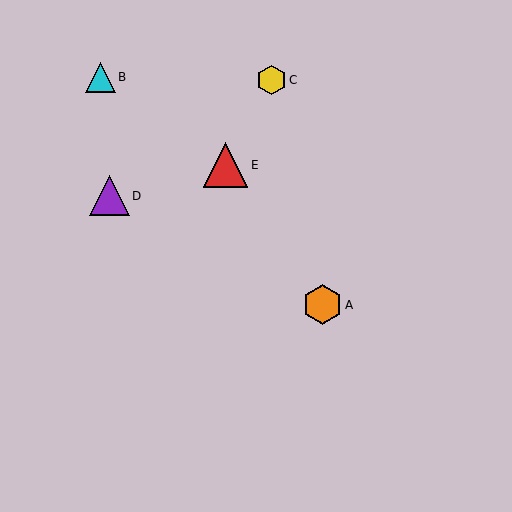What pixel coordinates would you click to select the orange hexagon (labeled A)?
Click at (322, 305) to select the orange hexagon A.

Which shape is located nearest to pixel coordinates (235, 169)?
The red triangle (labeled E) at (226, 165) is nearest to that location.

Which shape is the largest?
The red triangle (labeled E) is the largest.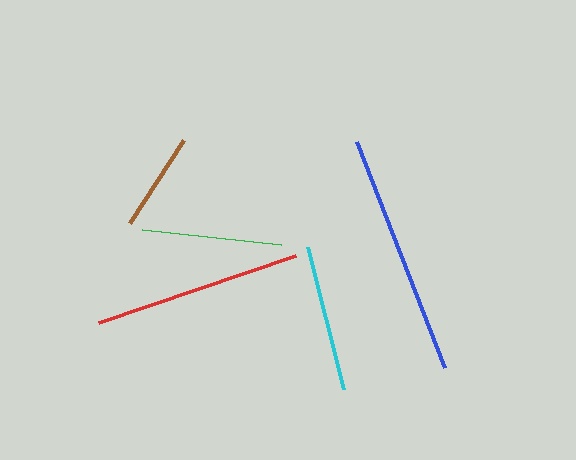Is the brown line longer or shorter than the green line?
The green line is longer than the brown line.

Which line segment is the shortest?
The brown line is the shortest at approximately 100 pixels.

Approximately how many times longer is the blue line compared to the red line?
The blue line is approximately 1.2 times the length of the red line.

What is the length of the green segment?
The green segment is approximately 139 pixels long.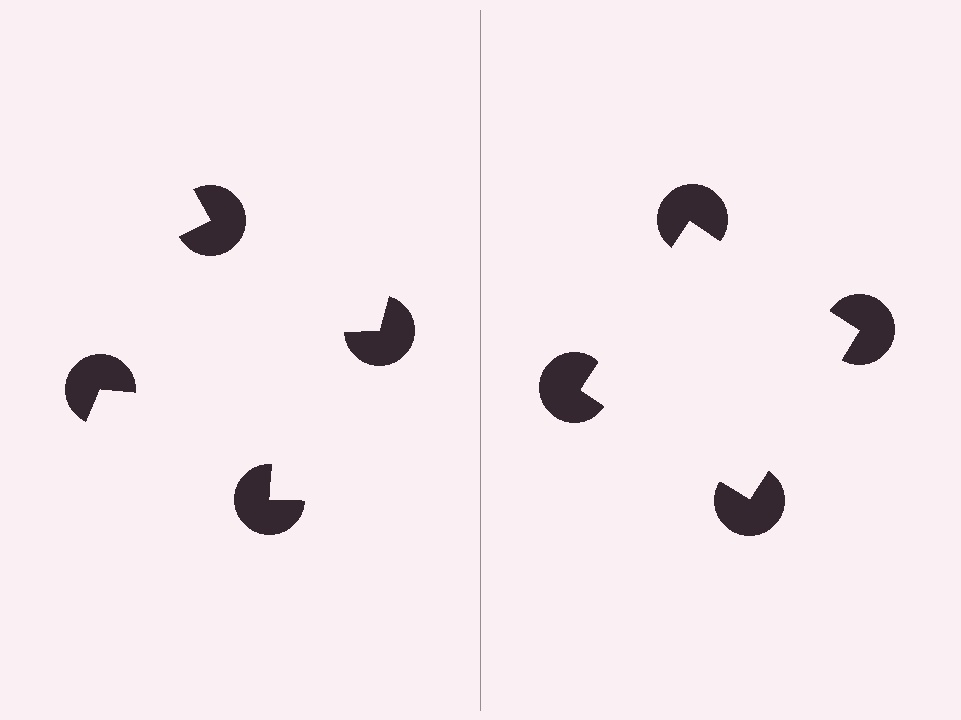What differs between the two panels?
The pac-man discs are positioned identically on both sides; only the wedge orientations differ. On the right they align to a square; on the left they are misaligned.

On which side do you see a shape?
An illusory square appears on the right side. On the left side the wedge cuts are rotated, so no coherent shape forms.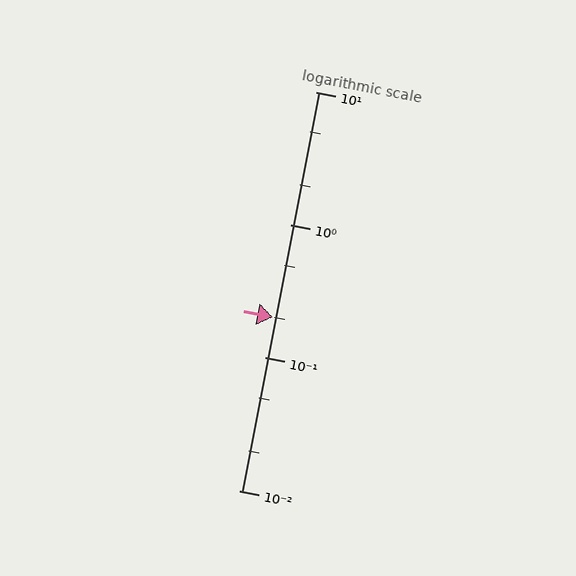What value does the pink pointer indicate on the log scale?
The pointer indicates approximately 0.2.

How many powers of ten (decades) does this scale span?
The scale spans 3 decades, from 0.01 to 10.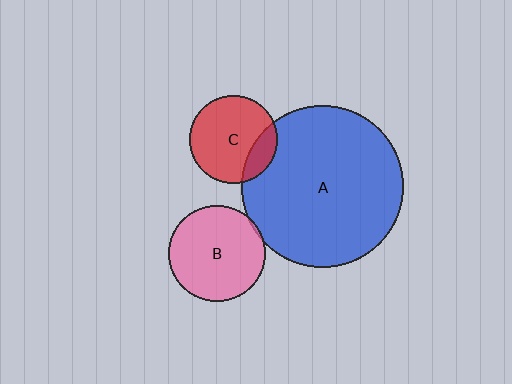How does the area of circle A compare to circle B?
Approximately 2.8 times.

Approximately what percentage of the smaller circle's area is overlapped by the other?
Approximately 5%.